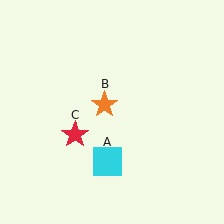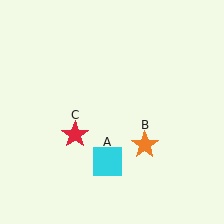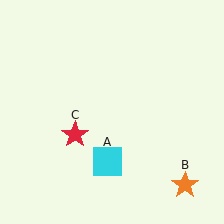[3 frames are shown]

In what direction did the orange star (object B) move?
The orange star (object B) moved down and to the right.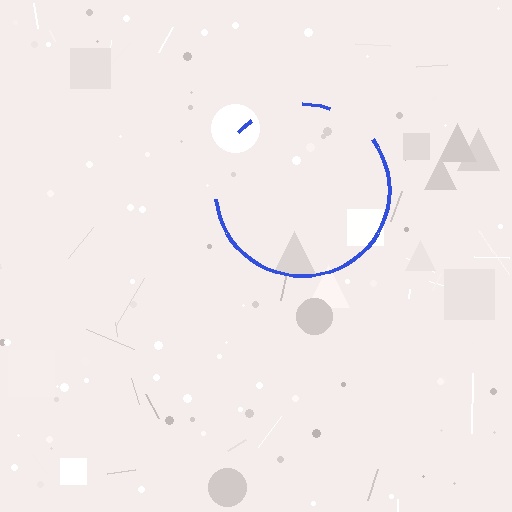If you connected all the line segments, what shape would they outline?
They would outline a circle.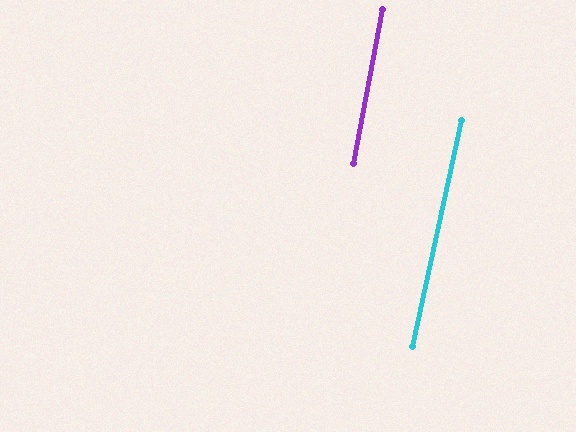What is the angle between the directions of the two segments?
Approximately 2 degrees.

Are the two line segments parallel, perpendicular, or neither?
Parallel — their directions differ by only 1.6°.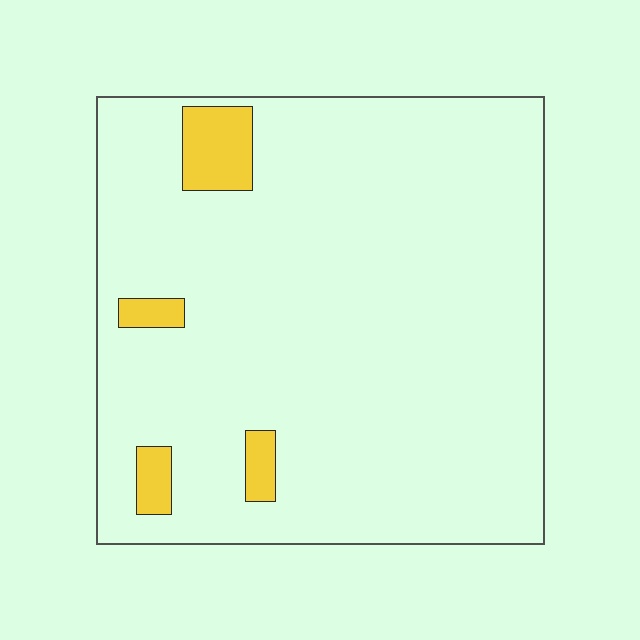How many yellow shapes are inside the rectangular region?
4.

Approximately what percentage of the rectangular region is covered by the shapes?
Approximately 5%.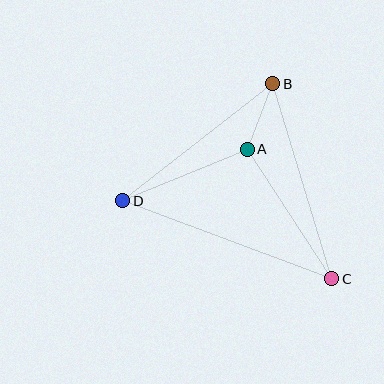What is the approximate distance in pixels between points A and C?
The distance between A and C is approximately 155 pixels.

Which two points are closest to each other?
Points A and B are closest to each other.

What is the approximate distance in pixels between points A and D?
The distance between A and D is approximately 134 pixels.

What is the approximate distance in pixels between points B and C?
The distance between B and C is approximately 204 pixels.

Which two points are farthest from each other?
Points C and D are farthest from each other.